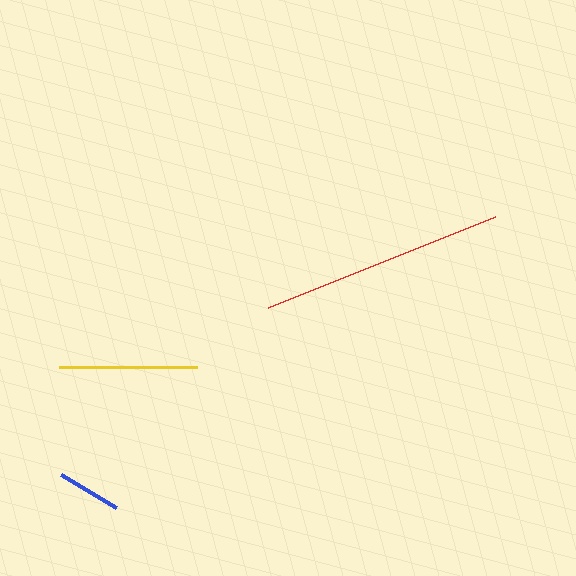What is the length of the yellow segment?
The yellow segment is approximately 138 pixels long.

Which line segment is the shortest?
The blue line is the shortest at approximately 64 pixels.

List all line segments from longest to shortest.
From longest to shortest: red, yellow, blue.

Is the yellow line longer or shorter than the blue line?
The yellow line is longer than the blue line.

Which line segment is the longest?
The red line is the longest at approximately 245 pixels.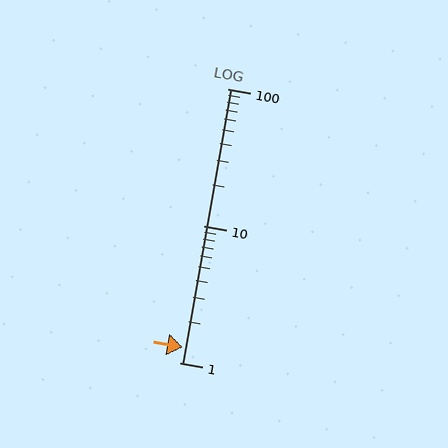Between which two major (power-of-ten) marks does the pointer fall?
The pointer is between 1 and 10.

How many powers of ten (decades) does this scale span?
The scale spans 2 decades, from 1 to 100.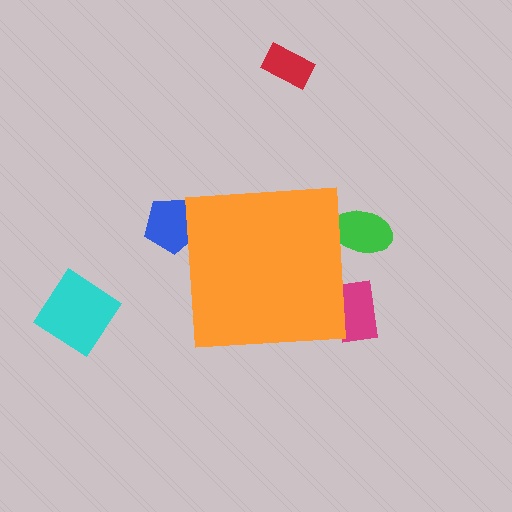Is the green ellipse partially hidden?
Yes, the green ellipse is partially hidden behind the orange square.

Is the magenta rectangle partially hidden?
Yes, the magenta rectangle is partially hidden behind the orange square.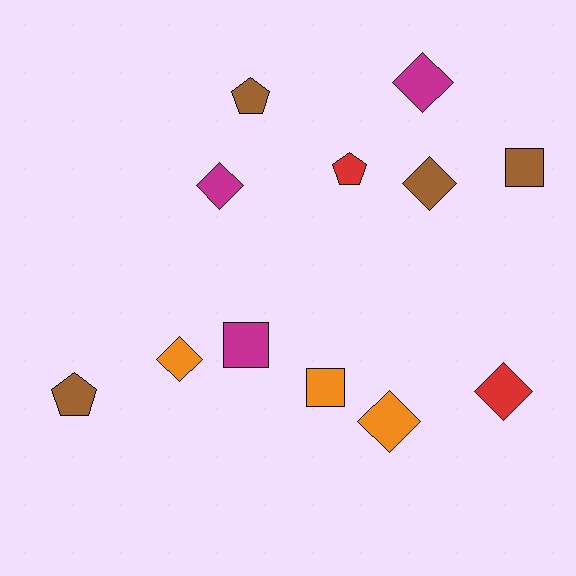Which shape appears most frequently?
Diamond, with 6 objects.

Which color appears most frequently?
Brown, with 4 objects.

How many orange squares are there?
There is 1 orange square.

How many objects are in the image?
There are 12 objects.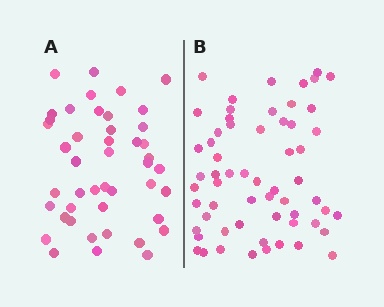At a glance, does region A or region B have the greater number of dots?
Region B (the right region) has more dots.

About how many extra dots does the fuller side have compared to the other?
Region B has approximately 15 more dots than region A.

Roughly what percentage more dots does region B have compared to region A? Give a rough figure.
About 35% more.